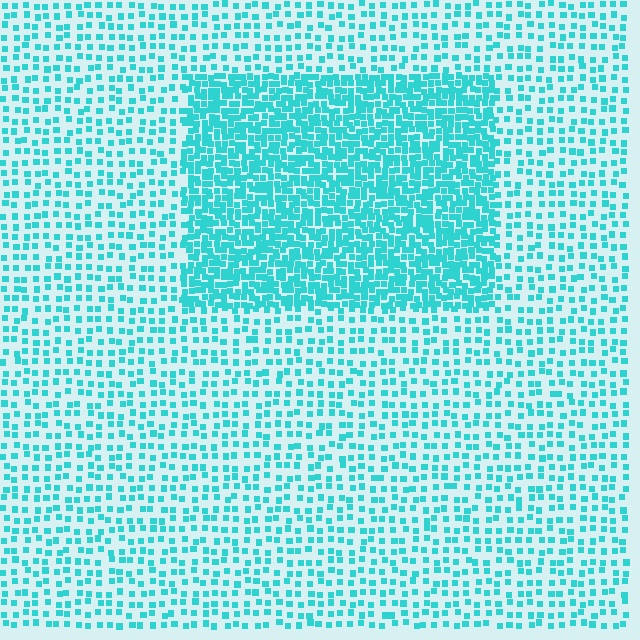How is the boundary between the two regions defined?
The boundary is defined by a change in element density (approximately 2.5x ratio). All elements are the same color, size, and shape.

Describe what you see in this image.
The image contains small cyan elements arranged at two different densities. A rectangle-shaped region is visible where the elements are more densely packed than the surrounding area.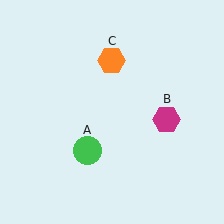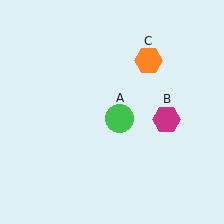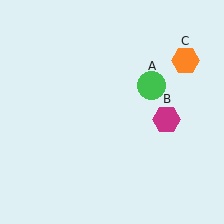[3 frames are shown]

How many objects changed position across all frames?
2 objects changed position: green circle (object A), orange hexagon (object C).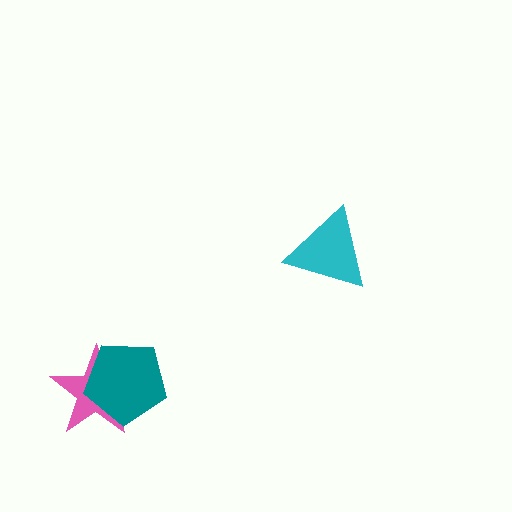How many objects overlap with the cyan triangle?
0 objects overlap with the cyan triangle.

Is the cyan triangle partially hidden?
No, no other shape covers it.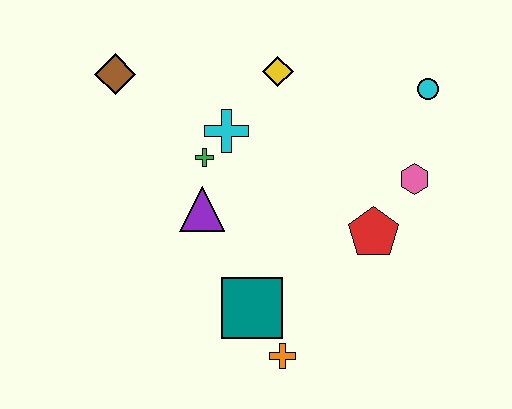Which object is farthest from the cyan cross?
The orange cross is farthest from the cyan cross.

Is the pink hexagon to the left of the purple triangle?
No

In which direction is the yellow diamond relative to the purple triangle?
The yellow diamond is above the purple triangle.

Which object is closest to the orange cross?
The teal square is closest to the orange cross.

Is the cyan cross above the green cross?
Yes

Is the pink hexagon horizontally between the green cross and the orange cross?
No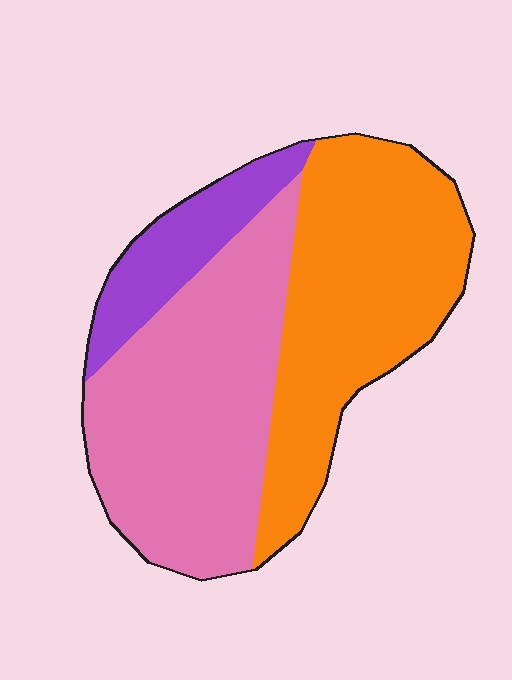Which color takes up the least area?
Purple, at roughly 15%.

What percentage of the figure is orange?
Orange takes up between a third and a half of the figure.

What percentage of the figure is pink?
Pink takes up between a third and a half of the figure.